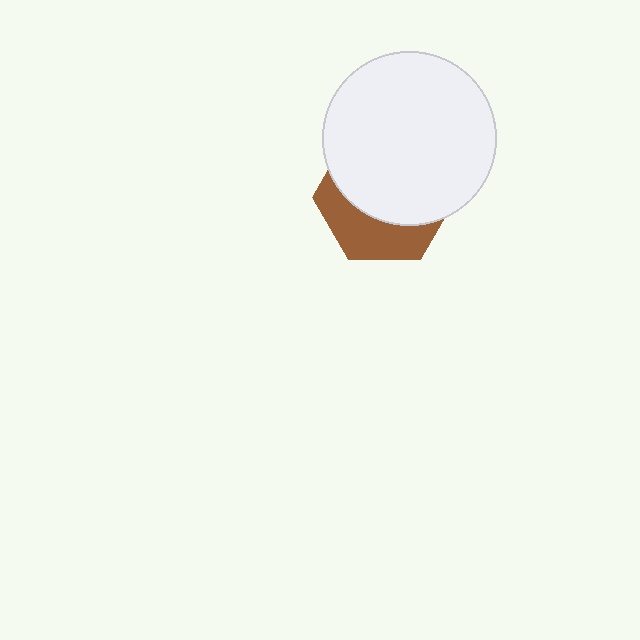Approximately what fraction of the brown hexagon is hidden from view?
Roughly 64% of the brown hexagon is hidden behind the white circle.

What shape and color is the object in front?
The object in front is a white circle.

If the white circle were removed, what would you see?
You would see the complete brown hexagon.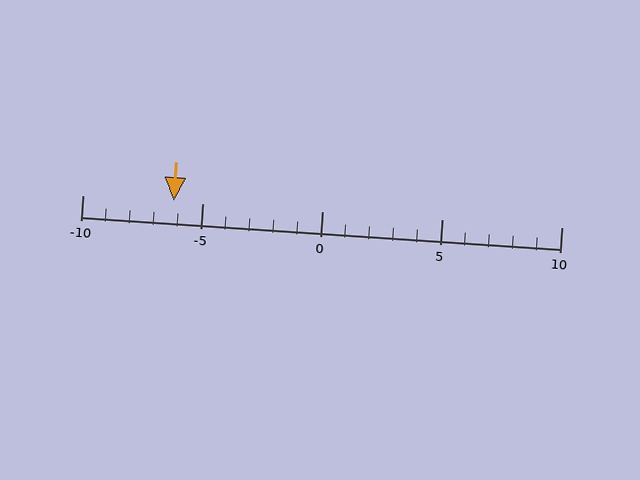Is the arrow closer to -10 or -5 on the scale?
The arrow is closer to -5.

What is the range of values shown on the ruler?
The ruler shows values from -10 to 10.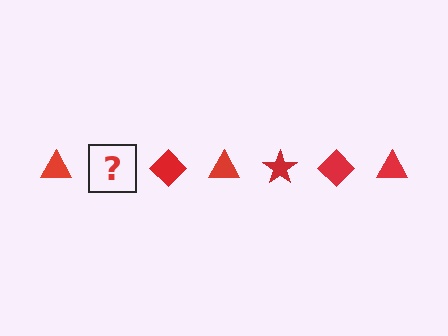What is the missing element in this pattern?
The missing element is a red star.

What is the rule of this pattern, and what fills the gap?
The rule is that the pattern cycles through triangle, star, diamond shapes in red. The gap should be filled with a red star.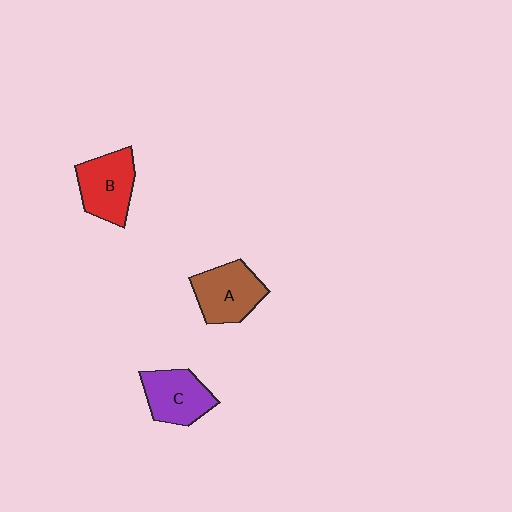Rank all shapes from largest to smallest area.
From largest to smallest: A (brown), B (red), C (purple).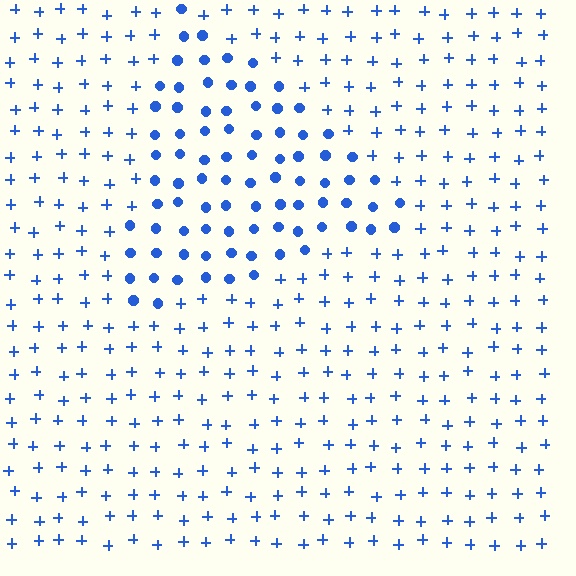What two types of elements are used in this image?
The image uses circles inside the triangle region and plus signs outside it.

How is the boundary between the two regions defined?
The boundary is defined by a change in element shape: circles inside vs. plus signs outside. All elements share the same color and spacing.